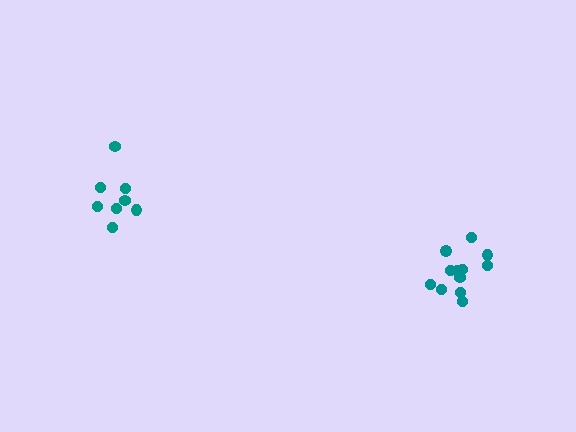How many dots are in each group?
Group 1: 8 dots, Group 2: 12 dots (20 total).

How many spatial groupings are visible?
There are 2 spatial groupings.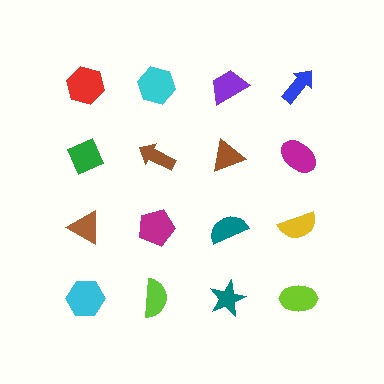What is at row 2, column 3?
A brown triangle.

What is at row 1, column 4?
A blue arrow.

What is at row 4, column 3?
A teal star.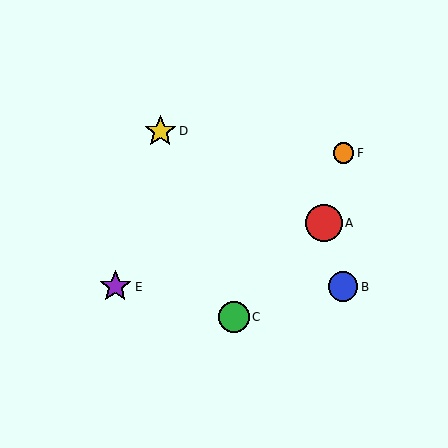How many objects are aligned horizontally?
2 objects (B, E) are aligned horizontally.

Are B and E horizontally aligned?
Yes, both are at y≈287.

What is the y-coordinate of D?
Object D is at y≈131.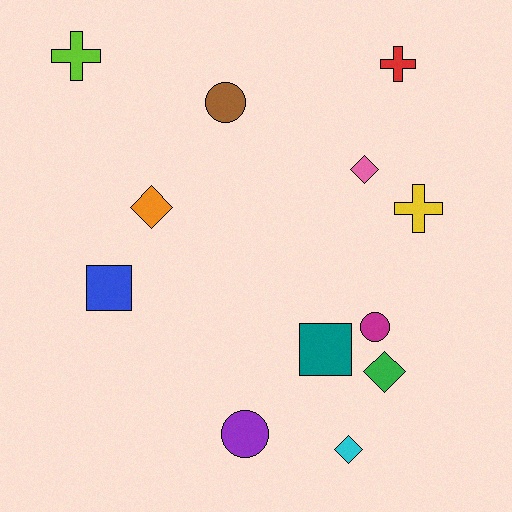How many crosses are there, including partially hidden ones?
There are 3 crosses.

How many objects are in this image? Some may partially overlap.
There are 12 objects.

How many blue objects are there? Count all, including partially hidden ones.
There is 1 blue object.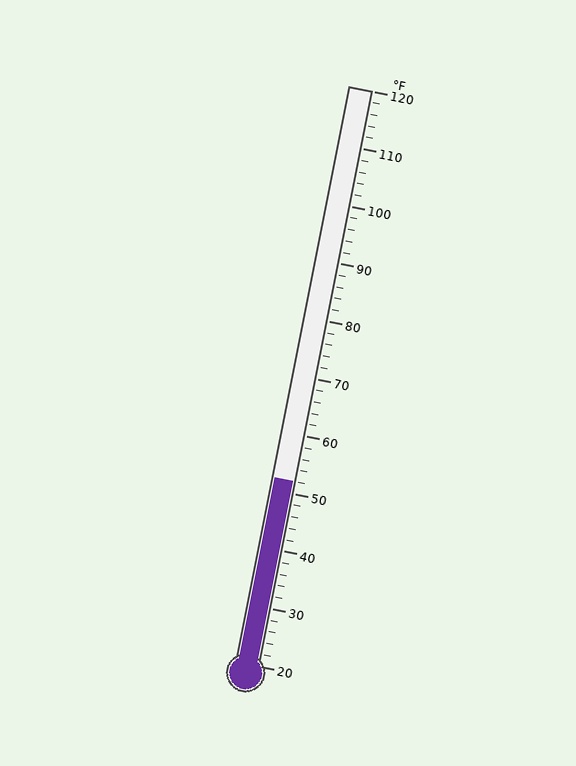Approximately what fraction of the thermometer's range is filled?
The thermometer is filled to approximately 30% of its range.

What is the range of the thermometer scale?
The thermometer scale ranges from 20°F to 120°F.